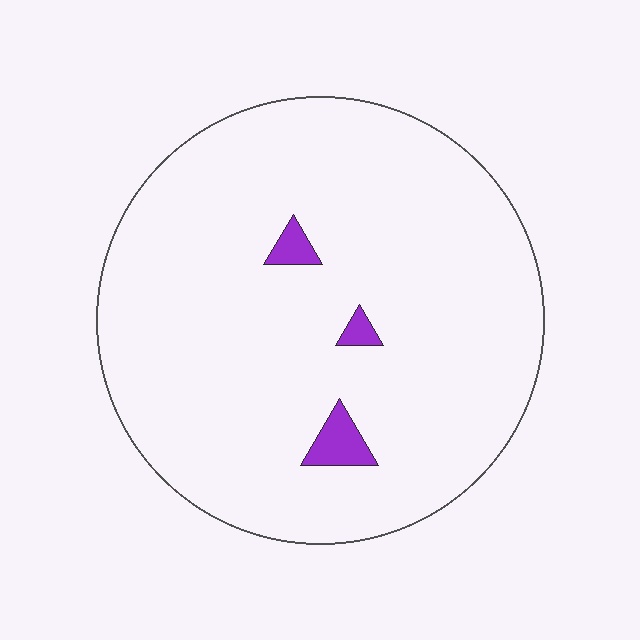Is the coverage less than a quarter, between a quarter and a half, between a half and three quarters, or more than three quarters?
Less than a quarter.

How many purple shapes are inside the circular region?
3.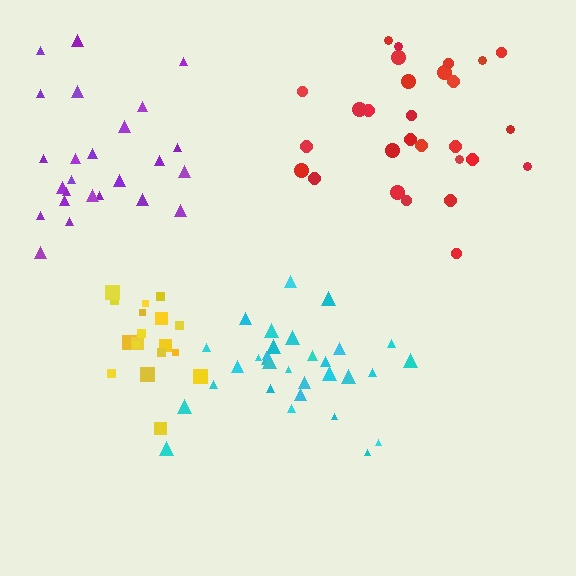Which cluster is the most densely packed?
Red.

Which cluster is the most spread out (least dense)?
Purple.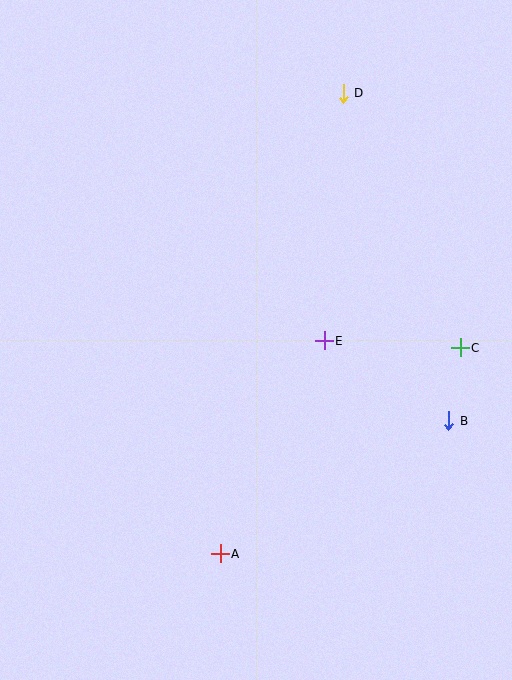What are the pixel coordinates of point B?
Point B is at (449, 421).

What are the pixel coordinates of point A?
Point A is at (220, 554).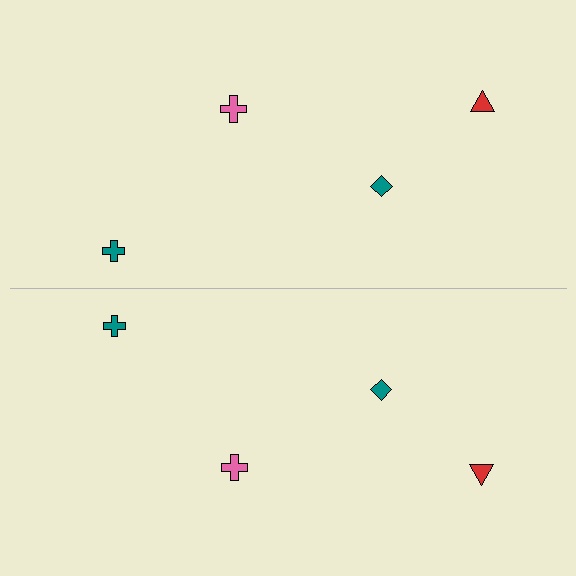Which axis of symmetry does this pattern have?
The pattern has a horizontal axis of symmetry running through the center of the image.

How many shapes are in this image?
There are 8 shapes in this image.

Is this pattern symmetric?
Yes, this pattern has bilateral (reflection) symmetry.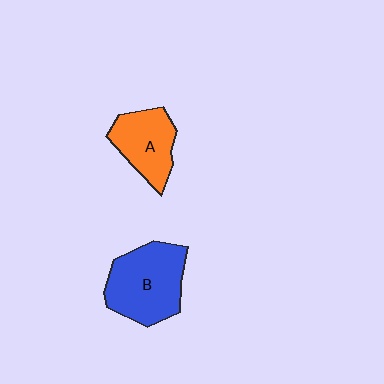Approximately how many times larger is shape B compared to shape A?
Approximately 1.4 times.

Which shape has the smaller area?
Shape A (orange).